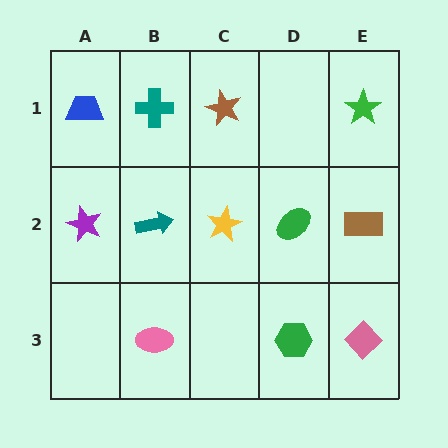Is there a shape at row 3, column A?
No, that cell is empty.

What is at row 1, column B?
A teal cross.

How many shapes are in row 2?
5 shapes.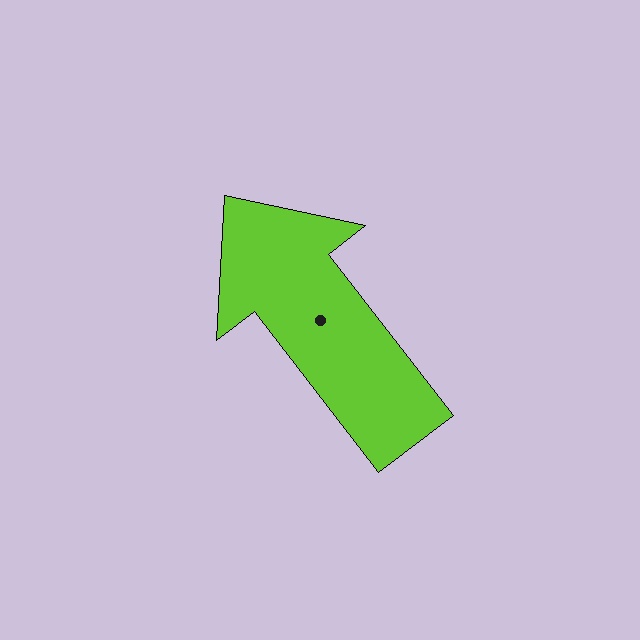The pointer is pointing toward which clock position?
Roughly 11 o'clock.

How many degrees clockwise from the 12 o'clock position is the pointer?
Approximately 322 degrees.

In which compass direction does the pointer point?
Northwest.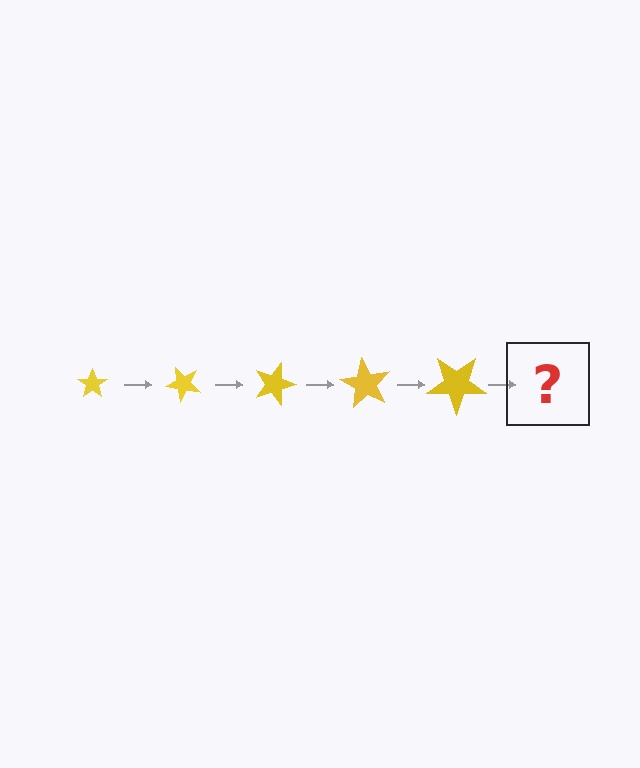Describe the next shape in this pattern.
It should be a star, larger than the previous one and rotated 225 degrees from the start.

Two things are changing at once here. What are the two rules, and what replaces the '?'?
The two rules are that the star grows larger each step and it rotates 45 degrees each step. The '?' should be a star, larger than the previous one and rotated 225 degrees from the start.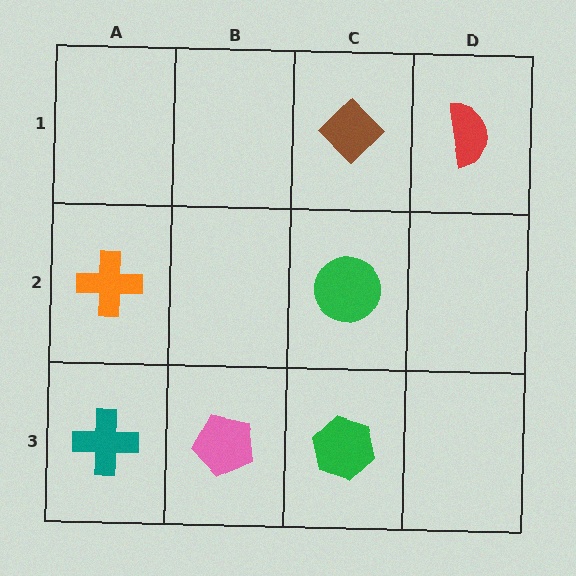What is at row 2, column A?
An orange cross.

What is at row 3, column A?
A teal cross.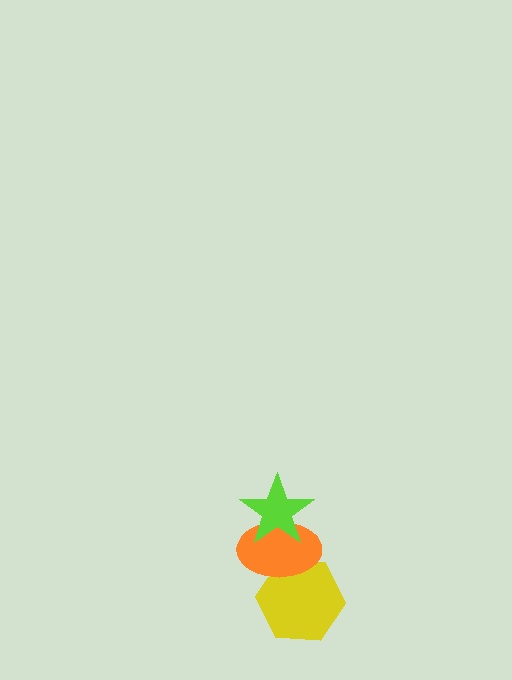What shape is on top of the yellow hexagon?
The orange ellipse is on top of the yellow hexagon.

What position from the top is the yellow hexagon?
The yellow hexagon is 3rd from the top.